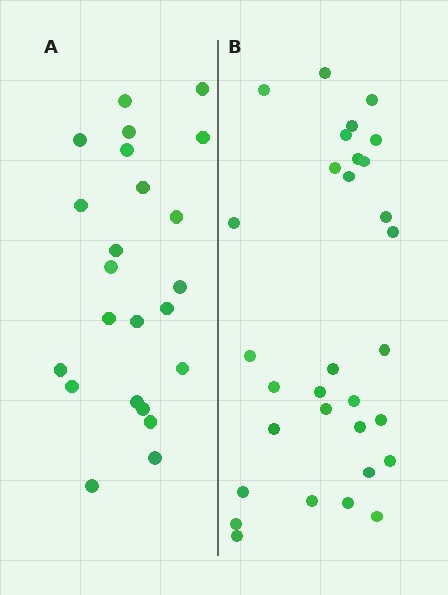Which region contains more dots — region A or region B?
Region B (the right region) has more dots.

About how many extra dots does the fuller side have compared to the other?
Region B has roughly 8 or so more dots than region A.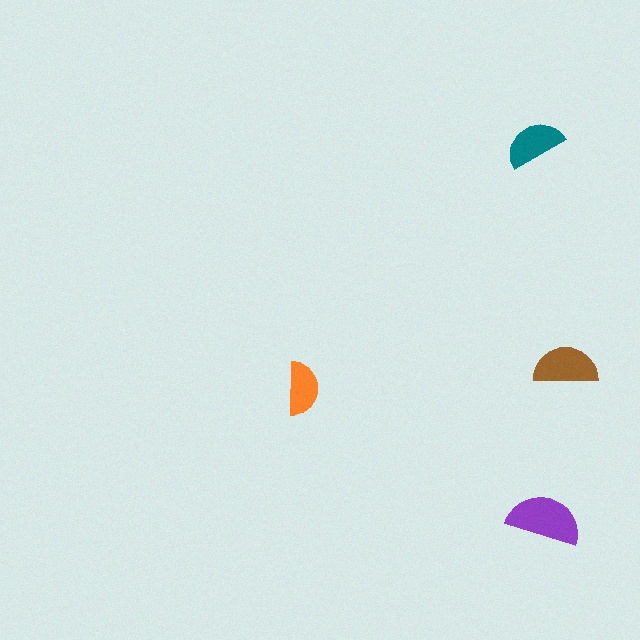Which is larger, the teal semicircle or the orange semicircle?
The teal one.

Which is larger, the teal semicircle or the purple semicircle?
The purple one.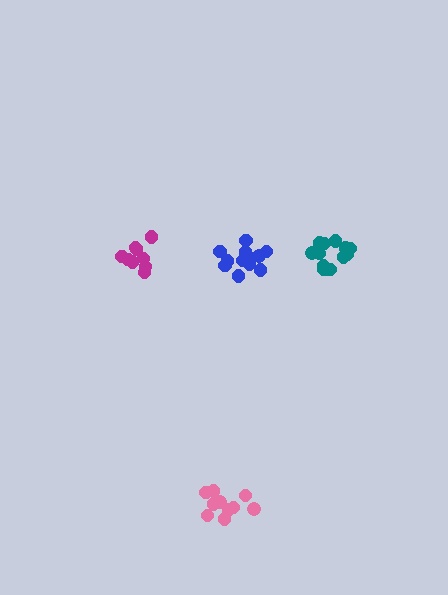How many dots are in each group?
Group 1: 11 dots, Group 2: 13 dots, Group 3: 9 dots, Group 4: 12 dots (45 total).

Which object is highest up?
The teal cluster is topmost.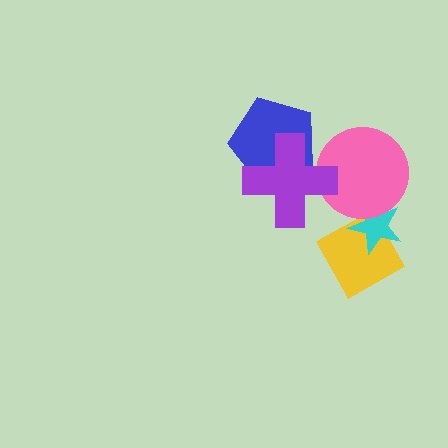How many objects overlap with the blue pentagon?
1 object overlaps with the blue pentagon.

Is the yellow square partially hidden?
Yes, it is partially covered by another shape.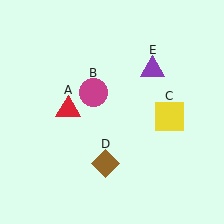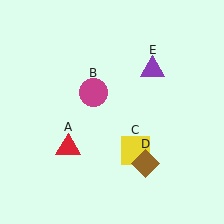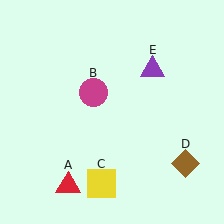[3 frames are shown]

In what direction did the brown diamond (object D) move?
The brown diamond (object D) moved right.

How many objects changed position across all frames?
3 objects changed position: red triangle (object A), yellow square (object C), brown diamond (object D).